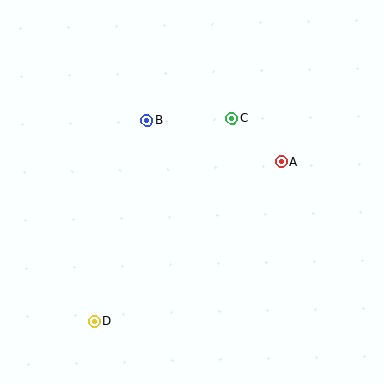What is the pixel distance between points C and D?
The distance between C and D is 246 pixels.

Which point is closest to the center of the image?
Point C at (232, 119) is closest to the center.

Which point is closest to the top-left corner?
Point B is closest to the top-left corner.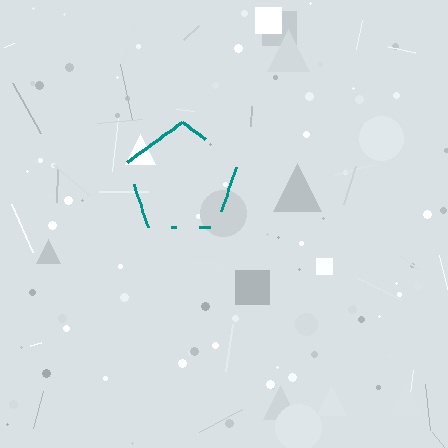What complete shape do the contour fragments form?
The contour fragments form a pentagon.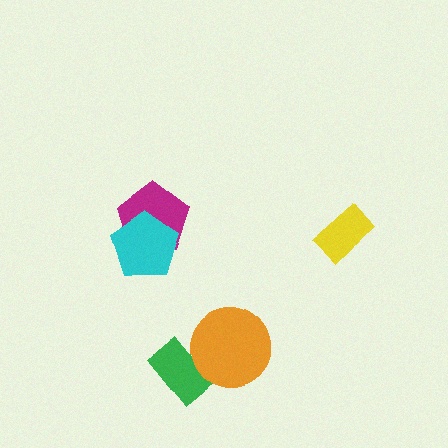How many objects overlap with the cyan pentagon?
1 object overlaps with the cyan pentagon.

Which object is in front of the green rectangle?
The orange circle is in front of the green rectangle.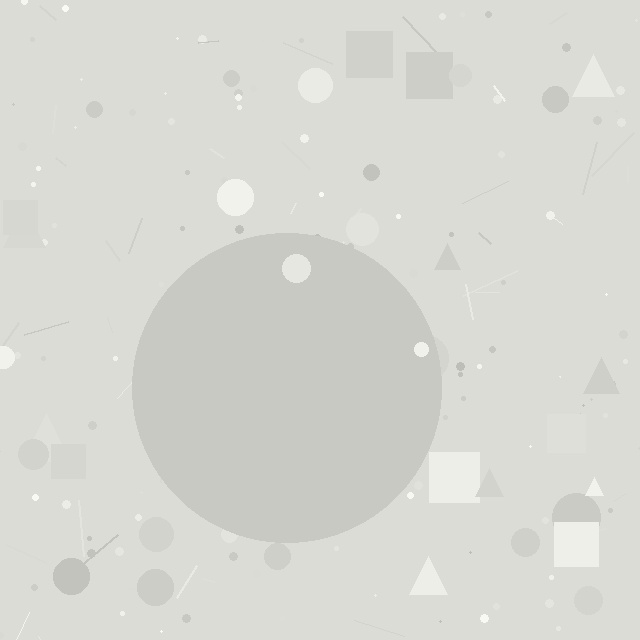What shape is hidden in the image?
A circle is hidden in the image.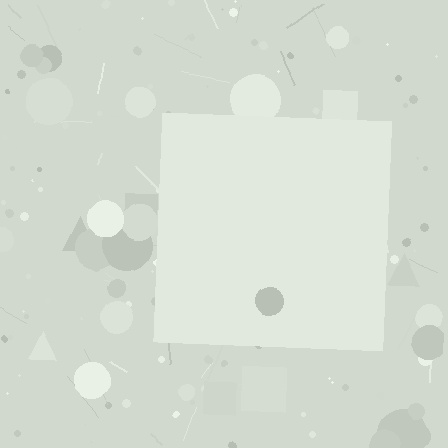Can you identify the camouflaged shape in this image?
The camouflaged shape is a square.